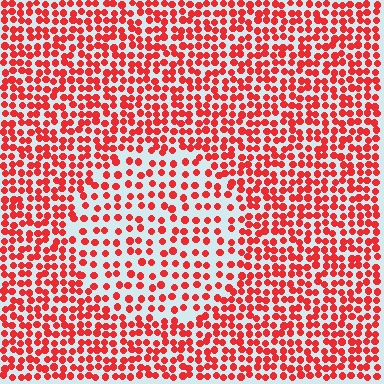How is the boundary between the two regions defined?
The boundary is defined by a change in element density (approximately 1.8x ratio). All elements are the same color, size, and shape.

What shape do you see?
I see a circle.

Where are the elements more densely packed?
The elements are more densely packed outside the circle boundary.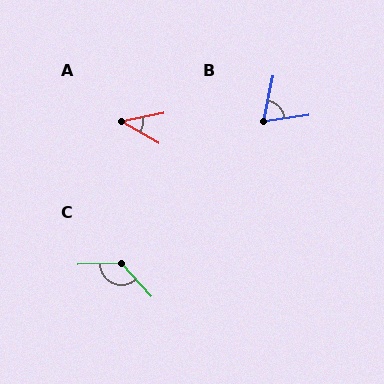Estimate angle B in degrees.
Approximately 70 degrees.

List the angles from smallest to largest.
A (42°), B (70°), C (130°).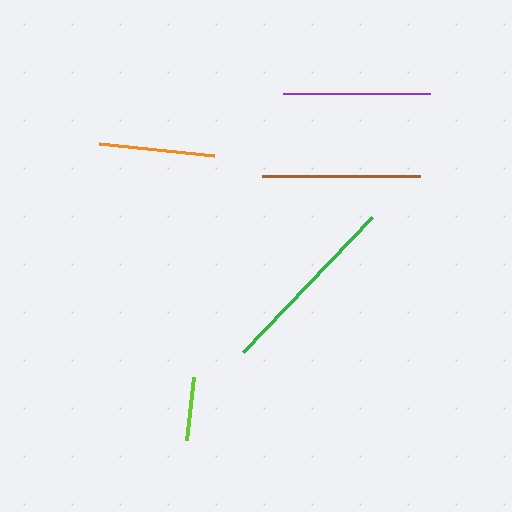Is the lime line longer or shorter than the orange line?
The orange line is longer than the lime line.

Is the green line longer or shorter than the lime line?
The green line is longer than the lime line.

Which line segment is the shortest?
The lime line is the shortest at approximately 63 pixels.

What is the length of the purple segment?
The purple segment is approximately 148 pixels long.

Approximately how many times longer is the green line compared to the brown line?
The green line is approximately 1.2 times the length of the brown line.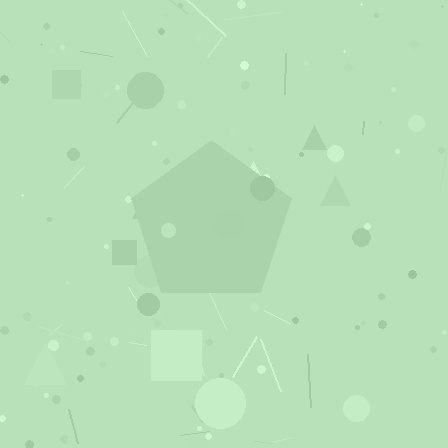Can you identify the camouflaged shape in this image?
The camouflaged shape is a pentagon.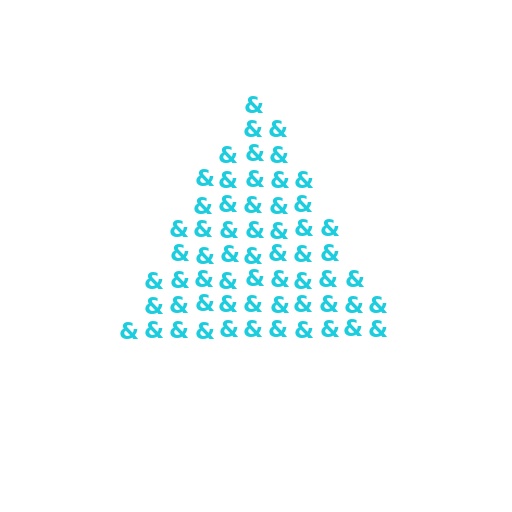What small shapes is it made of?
It is made of small ampersands.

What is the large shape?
The large shape is a triangle.